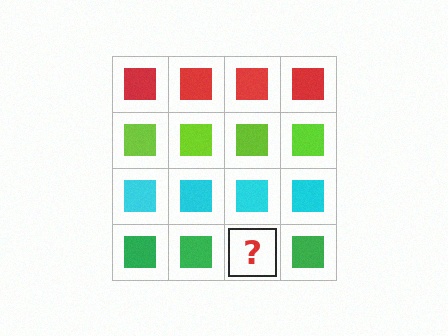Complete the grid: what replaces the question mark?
The question mark should be replaced with a green square.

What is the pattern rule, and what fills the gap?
The rule is that each row has a consistent color. The gap should be filled with a green square.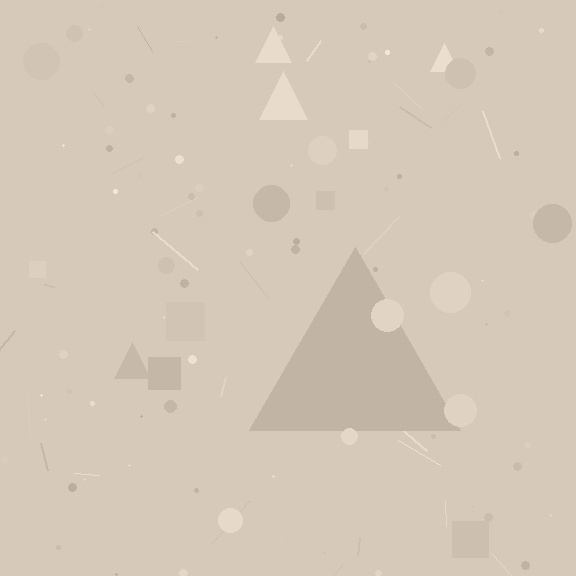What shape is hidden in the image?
A triangle is hidden in the image.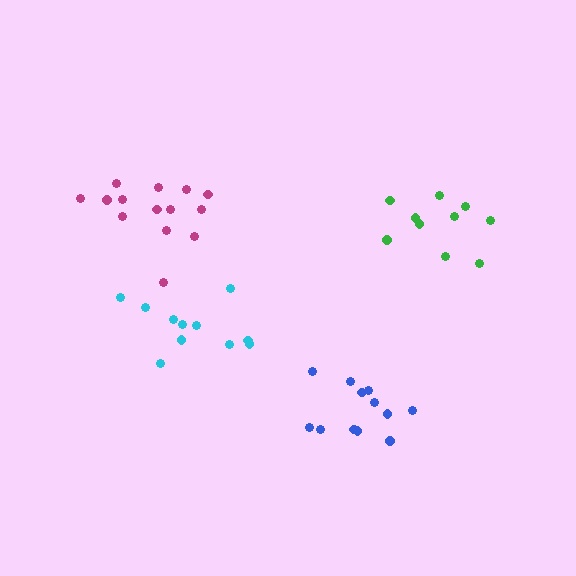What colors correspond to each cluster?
The clusters are colored: cyan, green, magenta, blue.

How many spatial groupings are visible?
There are 4 spatial groupings.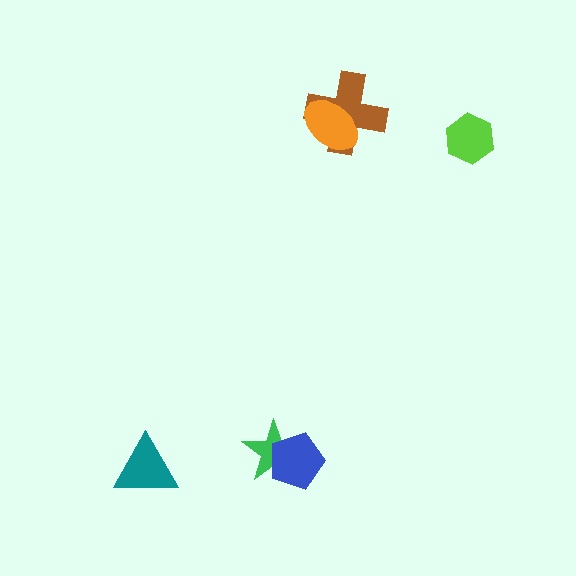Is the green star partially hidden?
Yes, it is partially covered by another shape.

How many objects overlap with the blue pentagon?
1 object overlaps with the blue pentagon.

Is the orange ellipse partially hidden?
No, no other shape covers it.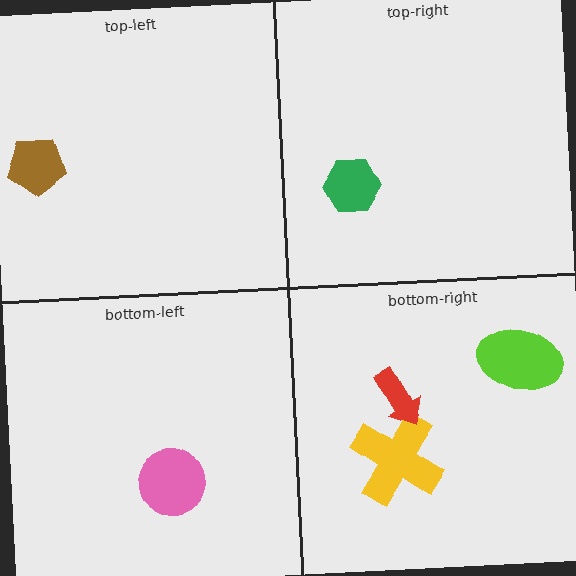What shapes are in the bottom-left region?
The pink circle.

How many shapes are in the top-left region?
1.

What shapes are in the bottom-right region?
The lime ellipse, the yellow cross, the red arrow.